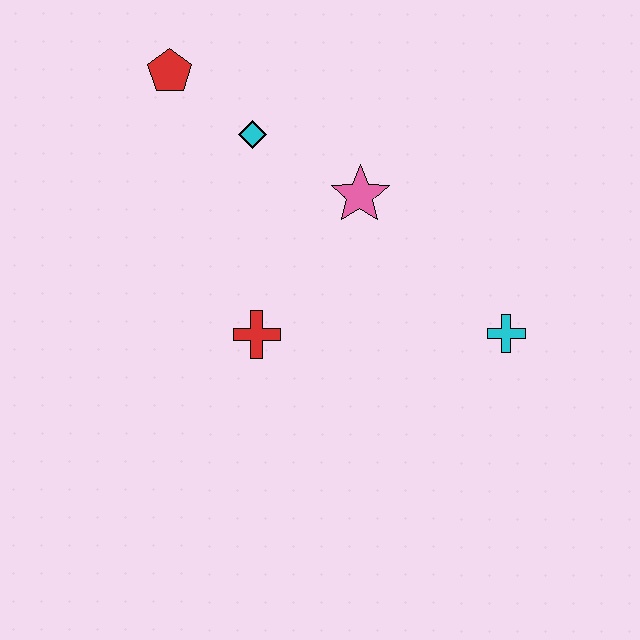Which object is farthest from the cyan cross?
The red pentagon is farthest from the cyan cross.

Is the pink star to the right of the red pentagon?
Yes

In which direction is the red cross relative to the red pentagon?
The red cross is below the red pentagon.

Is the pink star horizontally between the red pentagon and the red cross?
No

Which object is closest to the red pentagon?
The cyan diamond is closest to the red pentagon.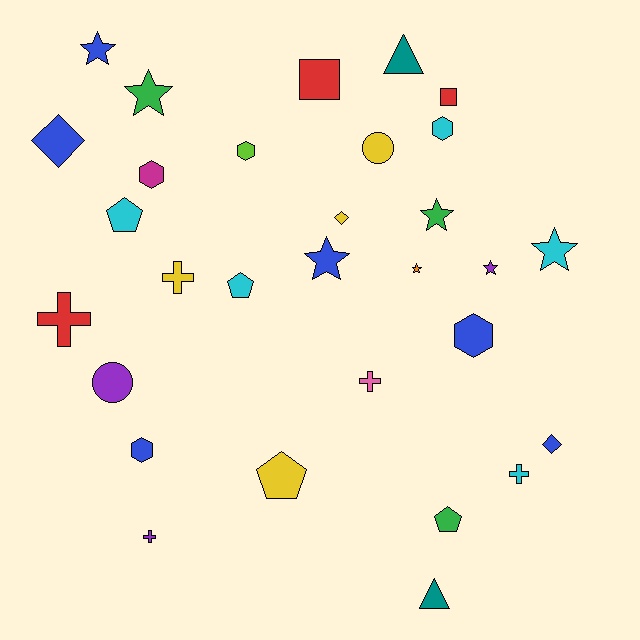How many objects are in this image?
There are 30 objects.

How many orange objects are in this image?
There is 1 orange object.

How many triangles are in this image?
There are 2 triangles.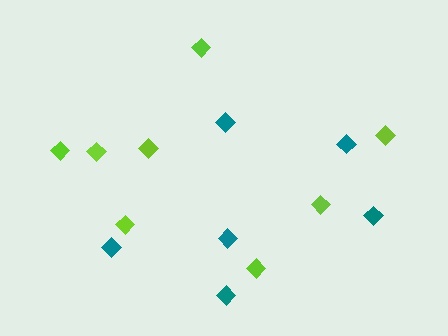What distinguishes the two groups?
There are 2 groups: one group of lime diamonds (8) and one group of teal diamonds (6).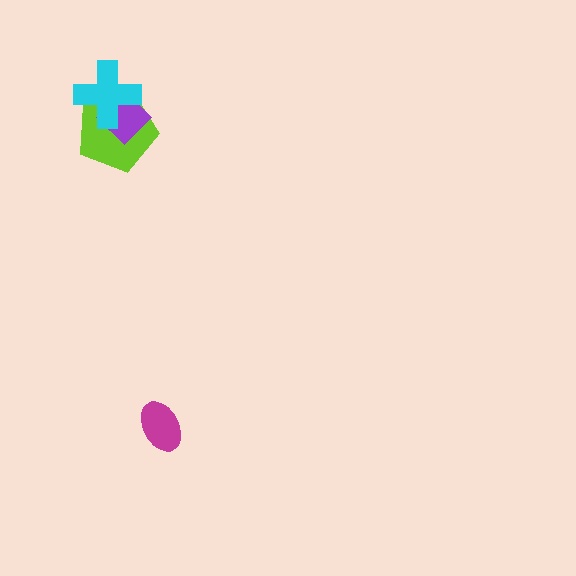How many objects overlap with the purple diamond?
2 objects overlap with the purple diamond.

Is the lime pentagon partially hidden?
Yes, it is partially covered by another shape.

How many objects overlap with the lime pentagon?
2 objects overlap with the lime pentagon.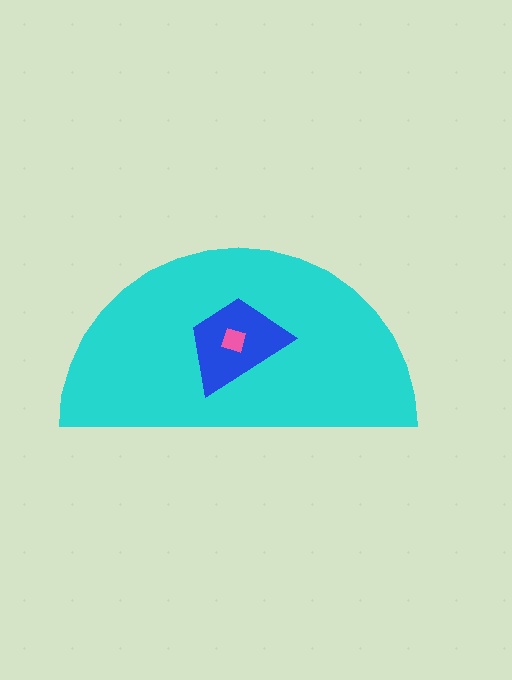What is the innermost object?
The pink diamond.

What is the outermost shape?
The cyan semicircle.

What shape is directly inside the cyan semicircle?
The blue trapezoid.